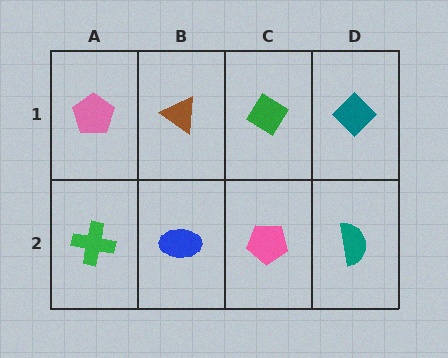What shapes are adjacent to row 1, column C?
A pink pentagon (row 2, column C), a brown triangle (row 1, column B), a teal diamond (row 1, column D).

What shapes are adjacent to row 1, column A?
A green cross (row 2, column A), a brown triangle (row 1, column B).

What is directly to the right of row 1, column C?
A teal diamond.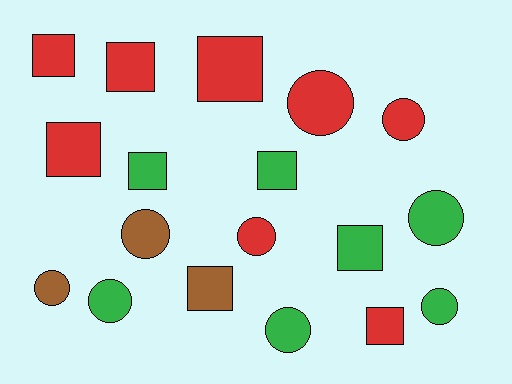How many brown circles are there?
There are 2 brown circles.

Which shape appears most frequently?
Circle, with 9 objects.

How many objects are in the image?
There are 18 objects.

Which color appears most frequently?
Red, with 8 objects.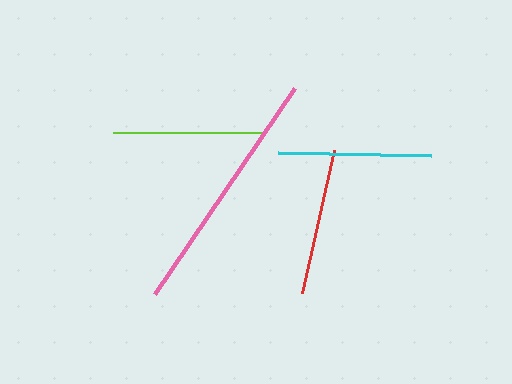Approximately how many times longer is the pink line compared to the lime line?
The pink line is approximately 1.7 times the length of the lime line.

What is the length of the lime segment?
The lime segment is approximately 150 pixels long.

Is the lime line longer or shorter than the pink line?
The pink line is longer than the lime line.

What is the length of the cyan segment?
The cyan segment is approximately 152 pixels long.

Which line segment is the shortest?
The red line is the shortest at approximately 146 pixels.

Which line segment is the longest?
The pink line is the longest at approximately 249 pixels.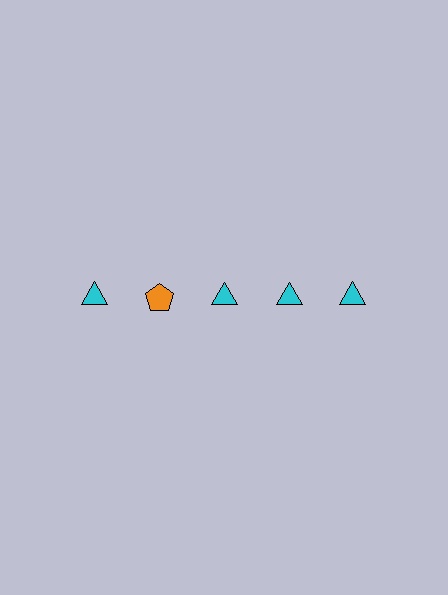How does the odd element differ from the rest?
It differs in both color (orange instead of cyan) and shape (pentagon instead of triangle).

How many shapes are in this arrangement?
There are 5 shapes arranged in a grid pattern.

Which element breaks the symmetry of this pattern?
The orange pentagon in the top row, second from left column breaks the symmetry. All other shapes are cyan triangles.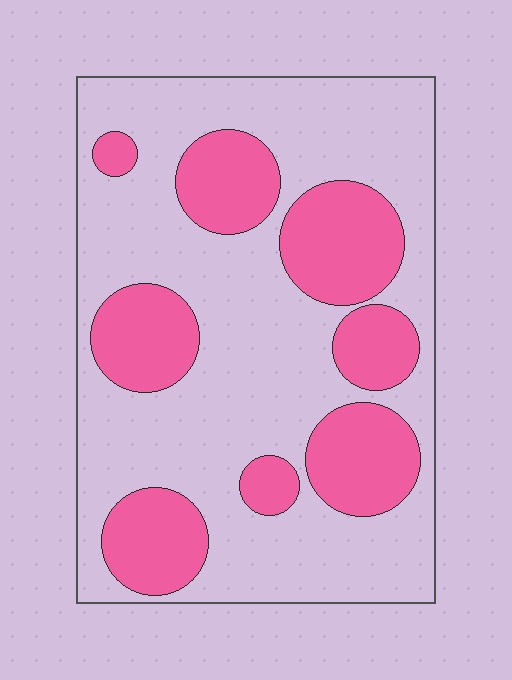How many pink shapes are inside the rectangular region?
8.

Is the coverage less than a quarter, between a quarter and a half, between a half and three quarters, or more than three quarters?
Between a quarter and a half.